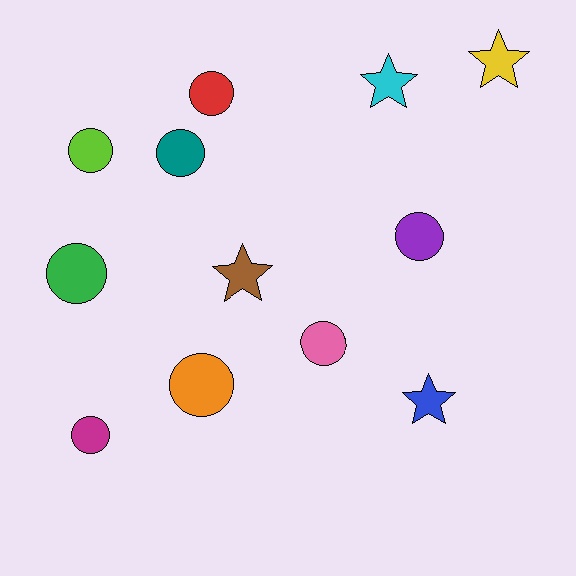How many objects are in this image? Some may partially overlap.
There are 12 objects.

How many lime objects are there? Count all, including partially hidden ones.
There is 1 lime object.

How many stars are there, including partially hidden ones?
There are 4 stars.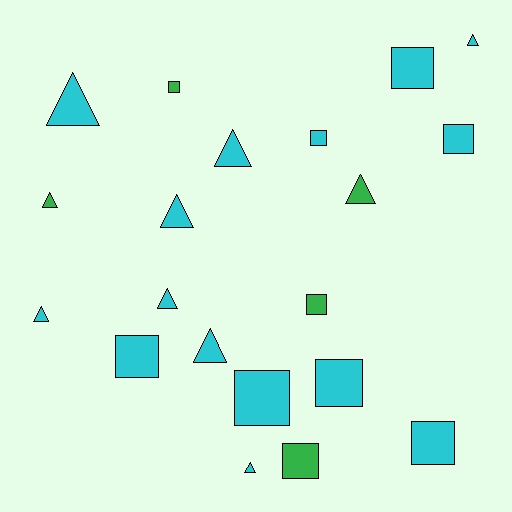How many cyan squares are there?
There are 7 cyan squares.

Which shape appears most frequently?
Triangle, with 10 objects.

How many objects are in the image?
There are 20 objects.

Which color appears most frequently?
Cyan, with 15 objects.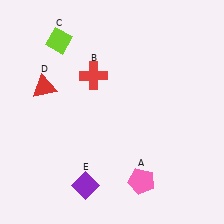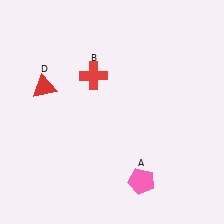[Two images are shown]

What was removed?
The purple diamond (E), the lime diamond (C) were removed in Image 2.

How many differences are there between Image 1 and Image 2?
There are 2 differences between the two images.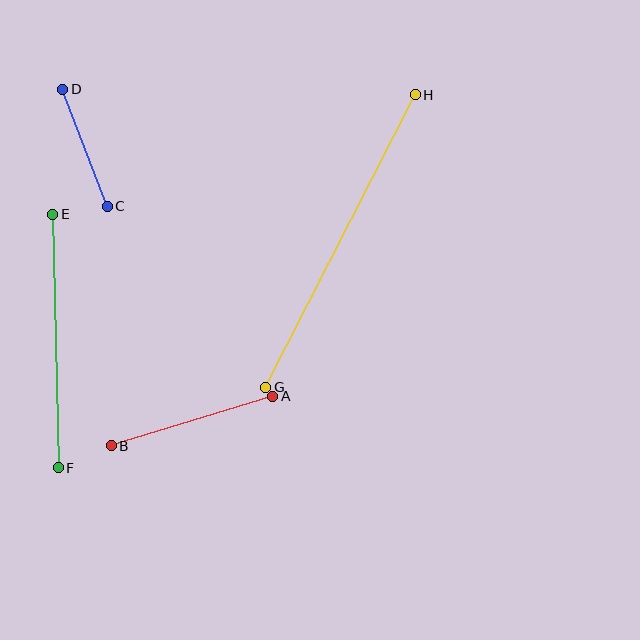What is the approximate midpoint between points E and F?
The midpoint is at approximately (55, 341) pixels.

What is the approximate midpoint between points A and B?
The midpoint is at approximately (192, 421) pixels.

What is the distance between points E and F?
The distance is approximately 254 pixels.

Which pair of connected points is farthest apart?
Points G and H are farthest apart.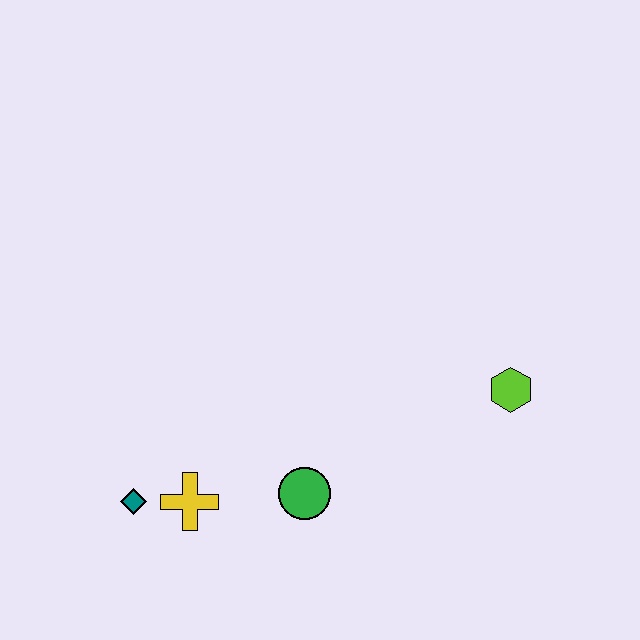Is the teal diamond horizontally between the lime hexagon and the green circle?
No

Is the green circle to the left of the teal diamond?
No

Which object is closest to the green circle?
The yellow cross is closest to the green circle.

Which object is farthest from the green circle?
The lime hexagon is farthest from the green circle.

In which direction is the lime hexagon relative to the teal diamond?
The lime hexagon is to the right of the teal diamond.